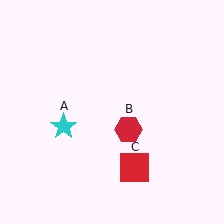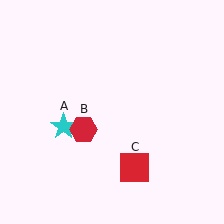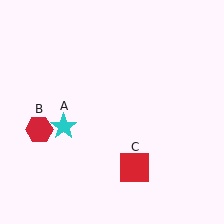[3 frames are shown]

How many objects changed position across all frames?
1 object changed position: red hexagon (object B).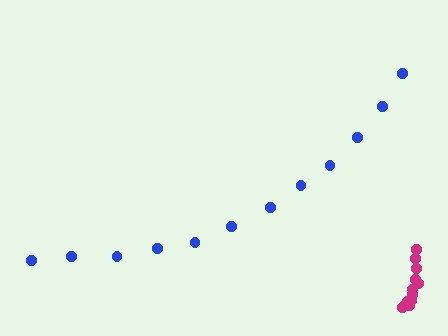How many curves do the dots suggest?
There are 2 distinct paths.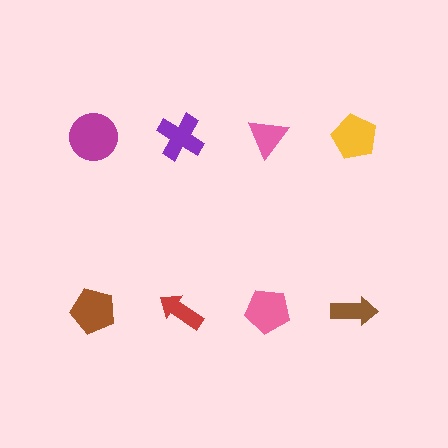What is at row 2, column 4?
A brown arrow.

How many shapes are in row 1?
4 shapes.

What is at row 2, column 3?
A pink pentagon.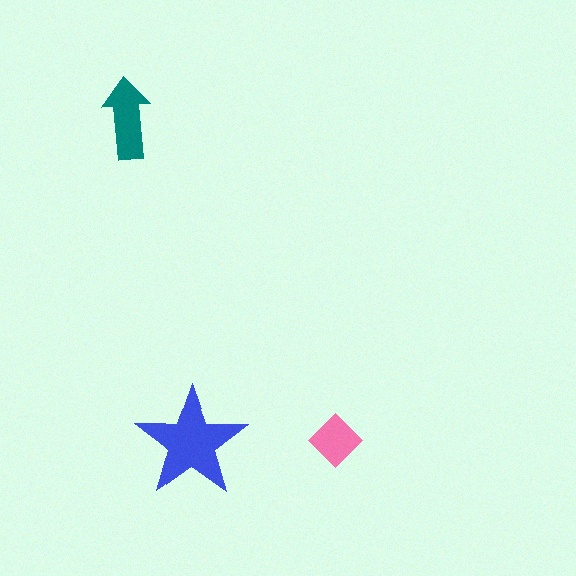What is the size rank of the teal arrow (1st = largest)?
2nd.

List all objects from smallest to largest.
The pink diamond, the teal arrow, the blue star.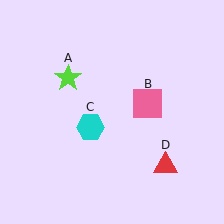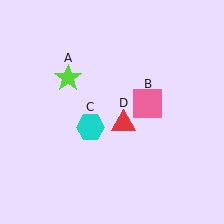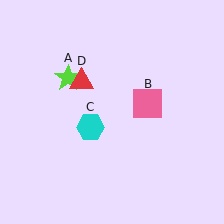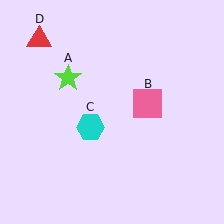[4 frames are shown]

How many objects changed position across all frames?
1 object changed position: red triangle (object D).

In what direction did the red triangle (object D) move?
The red triangle (object D) moved up and to the left.